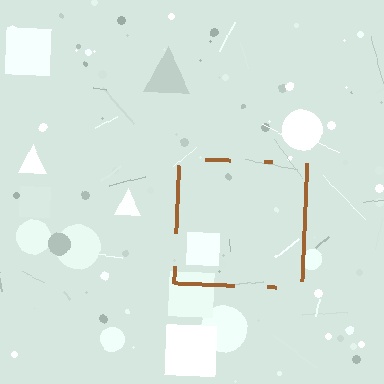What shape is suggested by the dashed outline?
The dashed outline suggests a square.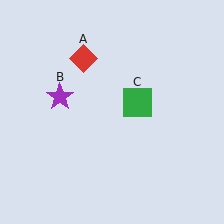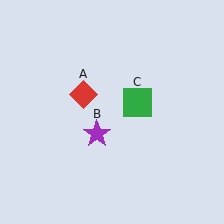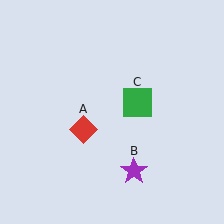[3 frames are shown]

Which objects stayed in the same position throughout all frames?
Green square (object C) remained stationary.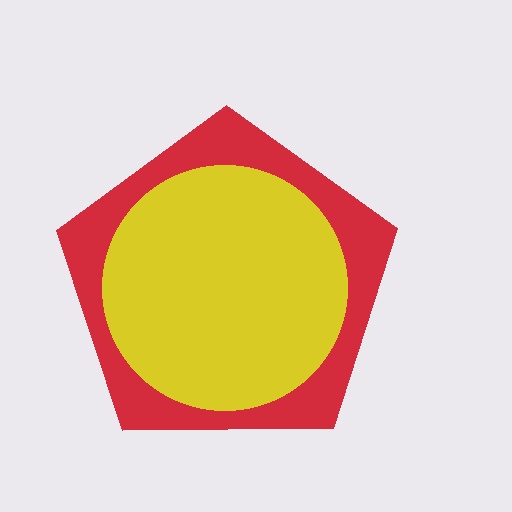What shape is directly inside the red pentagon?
The yellow circle.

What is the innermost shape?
The yellow circle.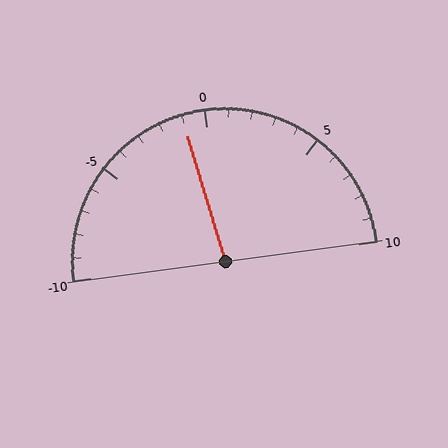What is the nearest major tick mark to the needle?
The nearest major tick mark is 0.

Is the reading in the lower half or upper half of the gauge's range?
The reading is in the lower half of the range (-10 to 10).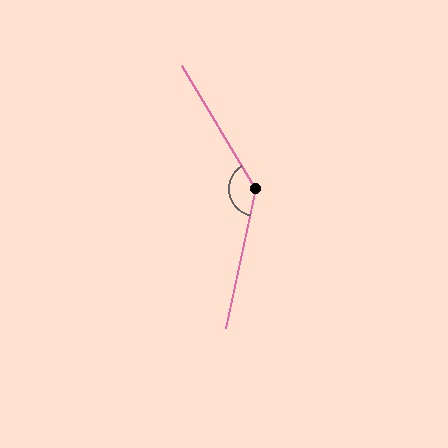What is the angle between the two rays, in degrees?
Approximately 137 degrees.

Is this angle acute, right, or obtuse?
It is obtuse.